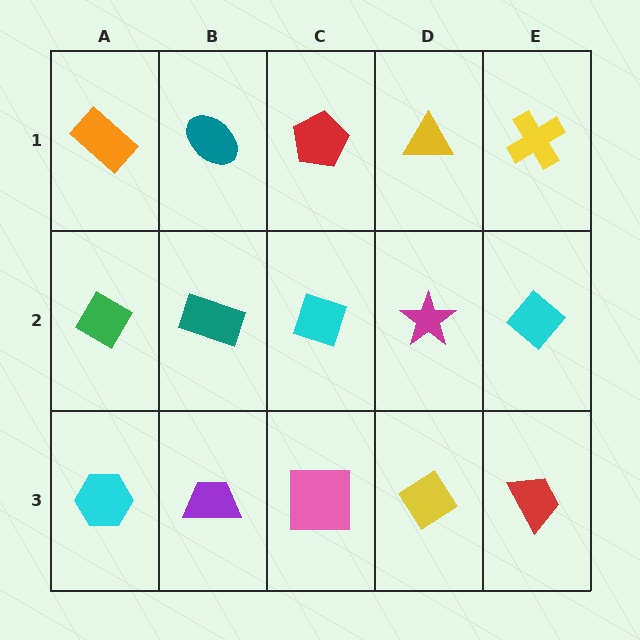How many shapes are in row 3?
5 shapes.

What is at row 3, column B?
A purple trapezoid.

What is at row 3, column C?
A pink square.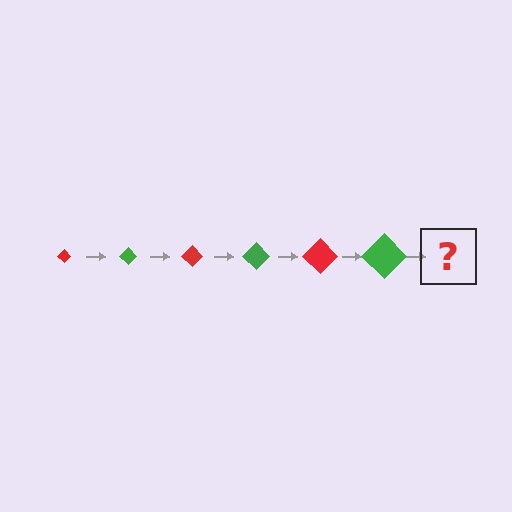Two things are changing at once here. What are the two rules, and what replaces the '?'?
The two rules are that the diamond grows larger each step and the color cycles through red and green. The '?' should be a red diamond, larger than the previous one.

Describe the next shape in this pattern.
It should be a red diamond, larger than the previous one.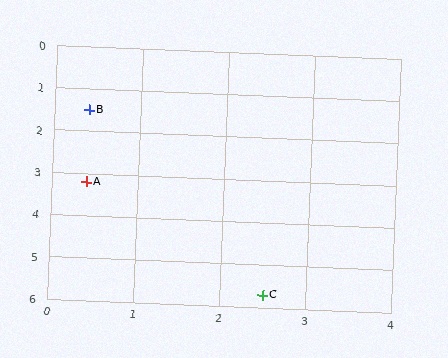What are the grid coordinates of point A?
Point A is at approximately (0.4, 3.2).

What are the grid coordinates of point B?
Point B is at approximately (0.4, 1.5).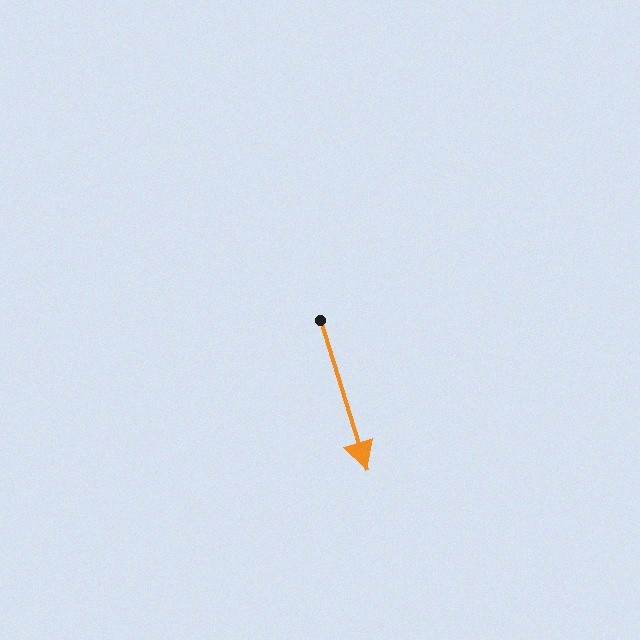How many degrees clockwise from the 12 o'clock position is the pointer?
Approximately 163 degrees.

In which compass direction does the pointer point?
South.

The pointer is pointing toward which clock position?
Roughly 5 o'clock.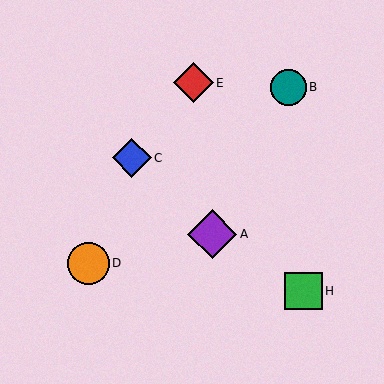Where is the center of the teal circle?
The center of the teal circle is at (288, 87).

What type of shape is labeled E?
Shape E is a red diamond.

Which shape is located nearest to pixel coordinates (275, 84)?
The teal circle (labeled B) at (288, 87) is nearest to that location.